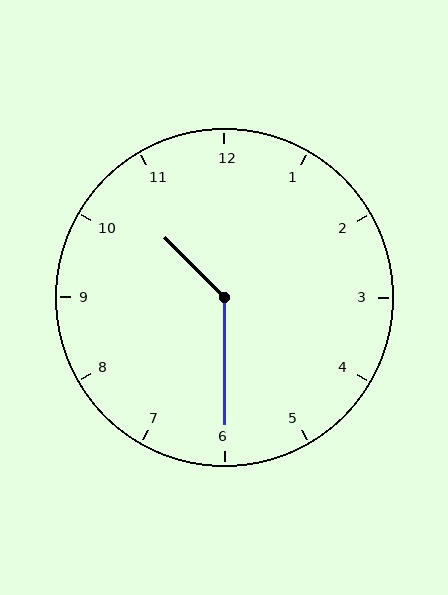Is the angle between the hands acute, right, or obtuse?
It is obtuse.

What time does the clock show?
10:30.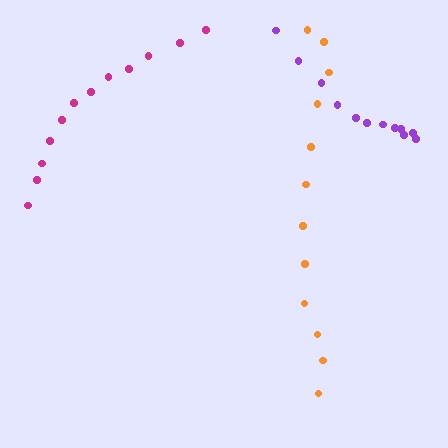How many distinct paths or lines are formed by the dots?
There are 3 distinct paths.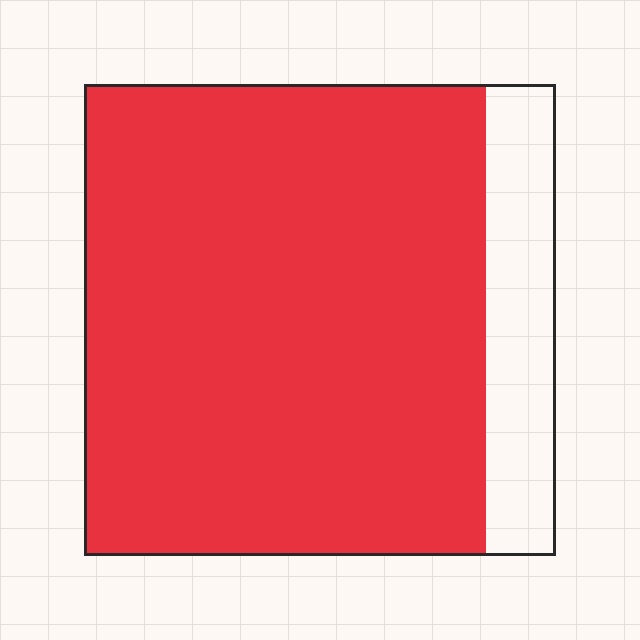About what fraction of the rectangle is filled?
About five sixths (5/6).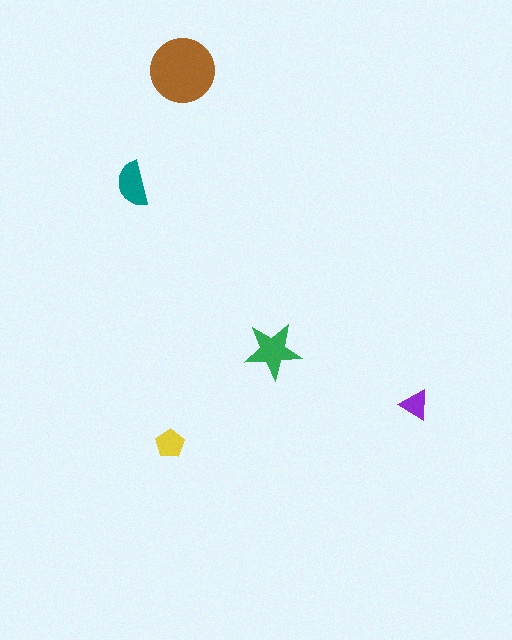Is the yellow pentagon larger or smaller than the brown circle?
Smaller.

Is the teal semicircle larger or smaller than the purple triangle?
Larger.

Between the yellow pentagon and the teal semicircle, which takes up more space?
The teal semicircle.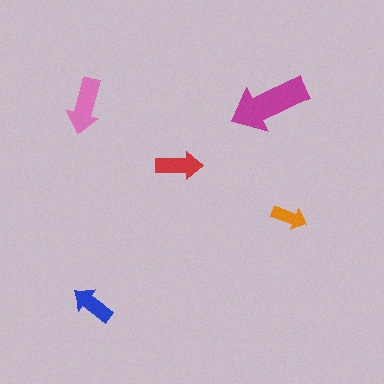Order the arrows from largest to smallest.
the magenta one, the pink one, the red one, the blue one, the orange one.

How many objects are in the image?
There are 5 objects in the image.